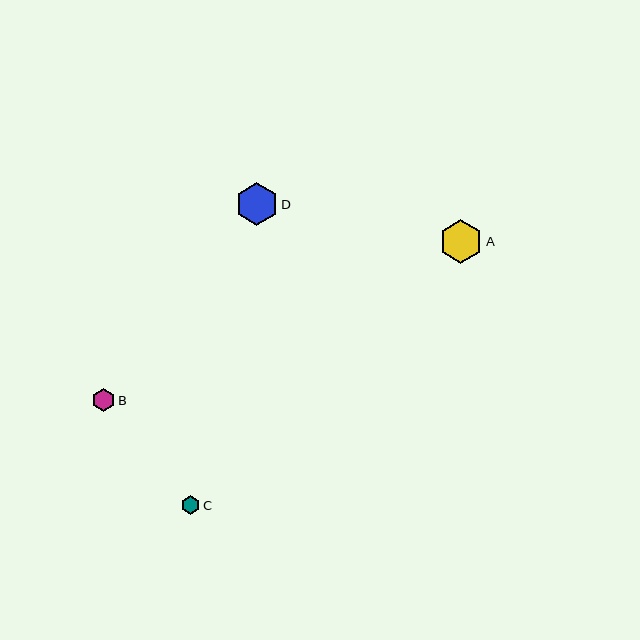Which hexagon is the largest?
Hexagon A is the largest with a size of approximately 44 pixels.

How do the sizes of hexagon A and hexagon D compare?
Hexagon A and hexagon D are approximately the same size.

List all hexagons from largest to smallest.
From largest to smallest: A, D, B, C.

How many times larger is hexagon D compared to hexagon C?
Hexagon D is approximately 2.3 times the size of hexagon C.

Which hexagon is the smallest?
Hexagon C is the smallest with a size of approximately 19 pixels.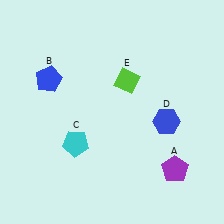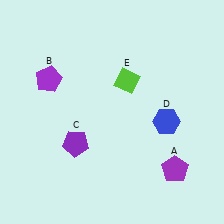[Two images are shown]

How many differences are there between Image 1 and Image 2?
There are 2 differences between the two images.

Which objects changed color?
B changed from blue to purple. C changed from cyan to purple.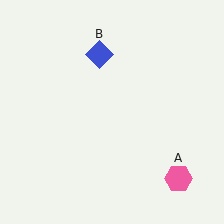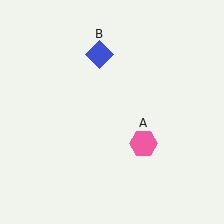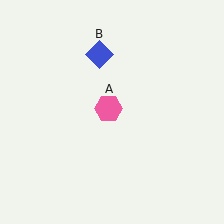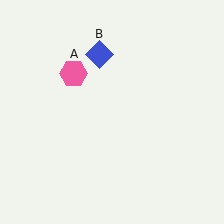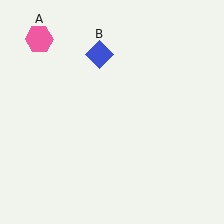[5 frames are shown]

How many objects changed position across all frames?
1 object changed position: pink hexagon (object A).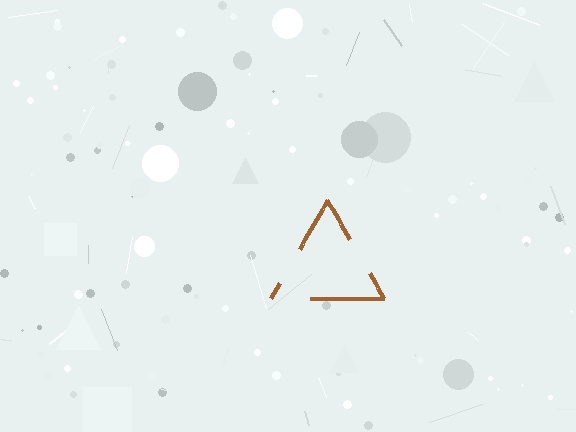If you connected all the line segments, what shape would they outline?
They would outline a triangle.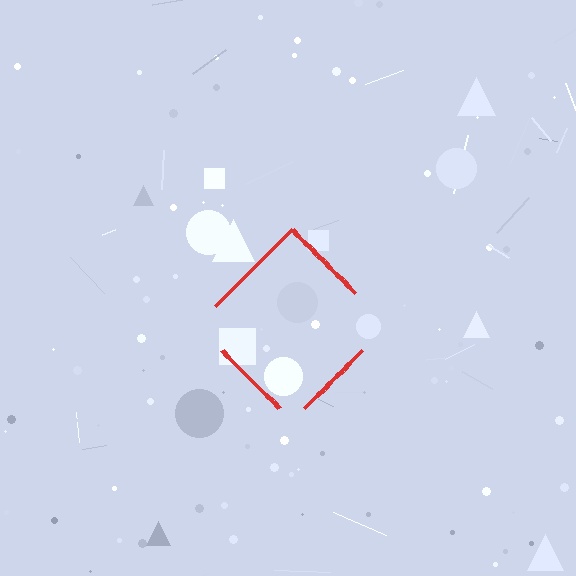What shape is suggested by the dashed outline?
The dashed outline suggests a diamond.